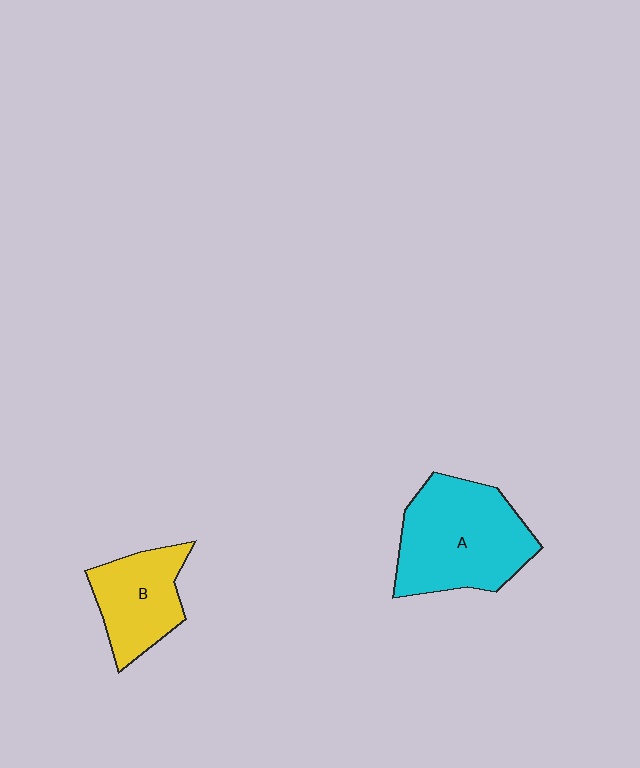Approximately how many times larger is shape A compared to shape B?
Approximately 1.6 times.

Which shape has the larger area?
Shape A (cyan).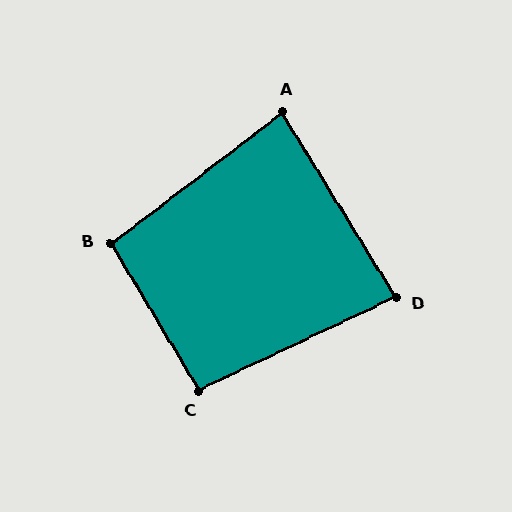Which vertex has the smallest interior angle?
D, at approximately 84 degrees.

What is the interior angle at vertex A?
Approximately 84 degrees (acute).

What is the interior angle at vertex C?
Approximately 96 degrees (obtuse).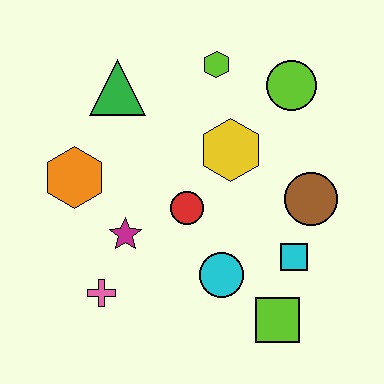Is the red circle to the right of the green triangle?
Yes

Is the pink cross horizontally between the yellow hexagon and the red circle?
No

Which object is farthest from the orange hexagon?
The lime square is farthest from the orange hexagon.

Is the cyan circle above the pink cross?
Yes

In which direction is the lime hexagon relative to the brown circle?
The lime hexagon is above the brown circle.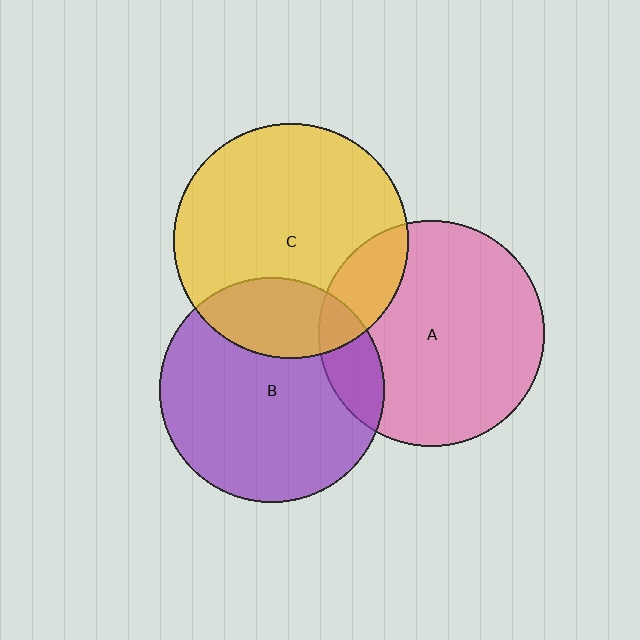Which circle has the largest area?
Circle C (yellow).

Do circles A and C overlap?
Yes.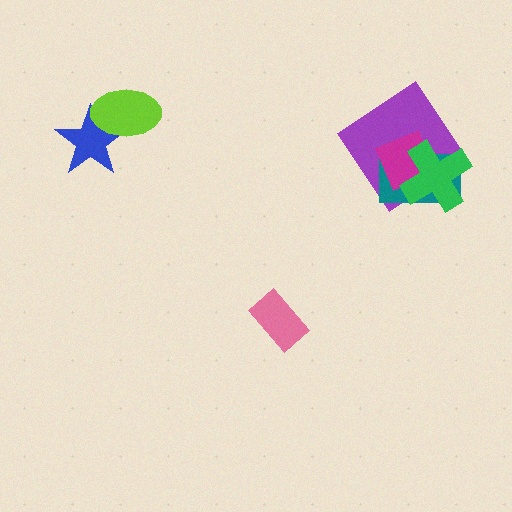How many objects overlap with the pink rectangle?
0 objects overlap with the pink rectangle.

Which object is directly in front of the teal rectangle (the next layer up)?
The magenta diamond is directly in front of the teal rectangle.